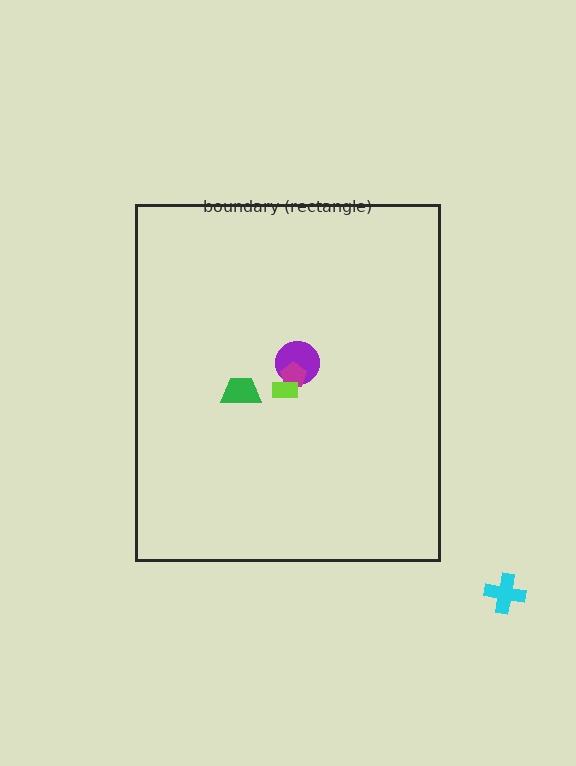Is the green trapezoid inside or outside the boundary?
Inside.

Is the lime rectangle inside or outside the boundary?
Inside.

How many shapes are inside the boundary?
4 inside, 1 outside.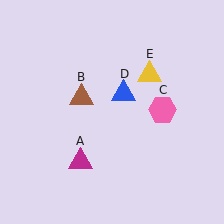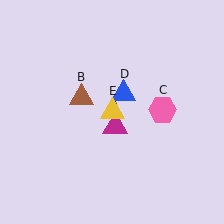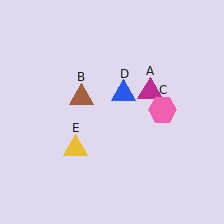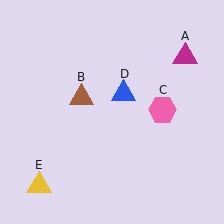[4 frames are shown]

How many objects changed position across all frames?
2 objects changed position: magenta triangle (object A), yellow triangle (object E).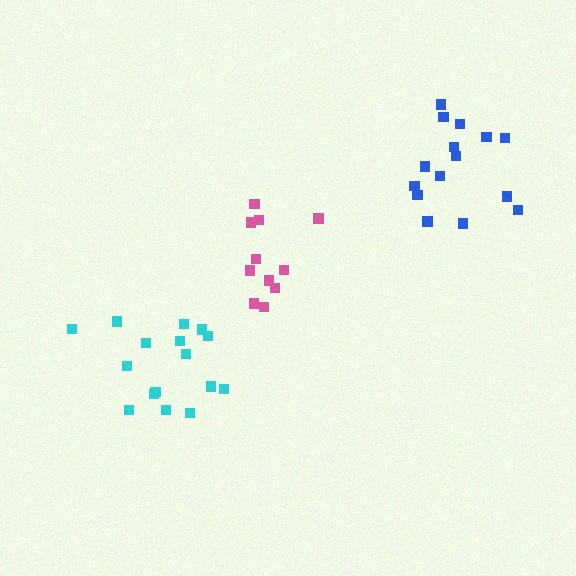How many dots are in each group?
Group 1: 11 dots, Group 2: 16 dots, Group 3: 15 dots (42 total).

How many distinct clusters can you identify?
There are 3 distinct clusters.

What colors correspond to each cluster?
The clusters are colored: pink, cyan, blue.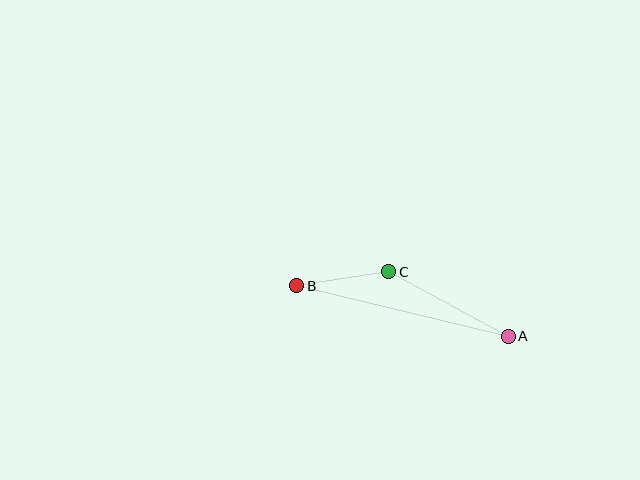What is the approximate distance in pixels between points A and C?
The distance between A and C is approximately 136 pixels.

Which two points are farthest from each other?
Points A and B are farthest from each other.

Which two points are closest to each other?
Points B and C are closest to each other.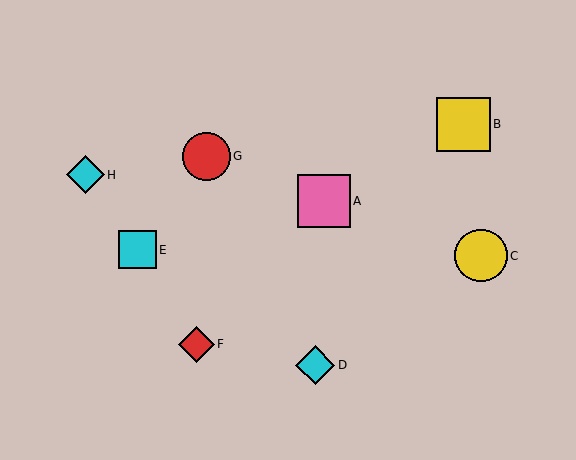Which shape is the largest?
The yellow square (labeled B) is the largest.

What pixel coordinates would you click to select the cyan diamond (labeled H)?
Click at (85, 175) to select the cyan diamond H.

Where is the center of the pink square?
The center of the pink square is at (324, 201).